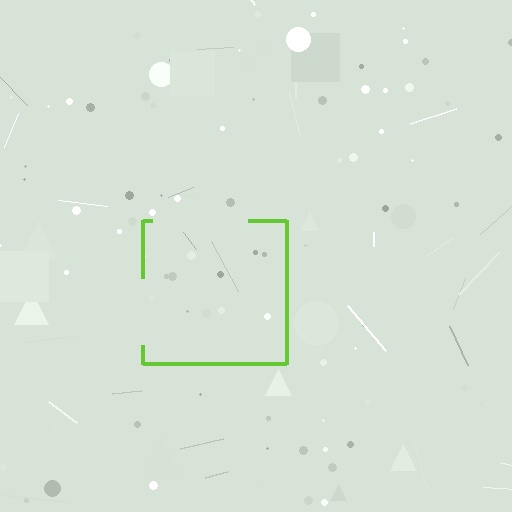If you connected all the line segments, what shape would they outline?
They would outline a square.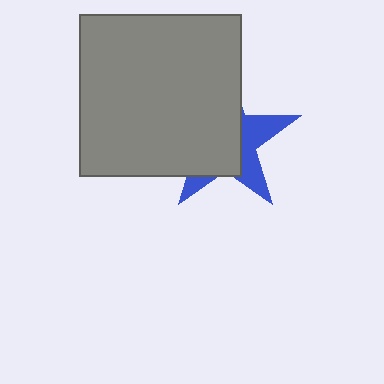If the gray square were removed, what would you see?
You would see the complete blue star.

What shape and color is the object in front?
The object in front is a gray square.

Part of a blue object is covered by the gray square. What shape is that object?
It is a star.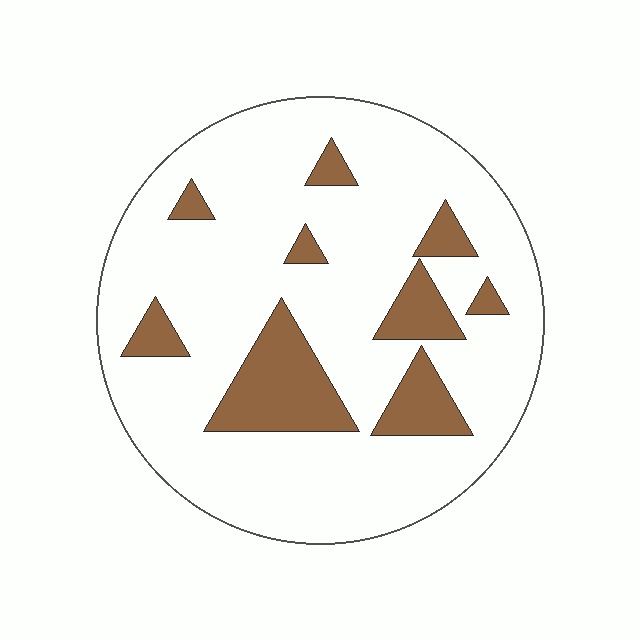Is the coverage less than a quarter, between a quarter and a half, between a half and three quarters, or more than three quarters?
Less than a quarter.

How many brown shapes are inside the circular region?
9.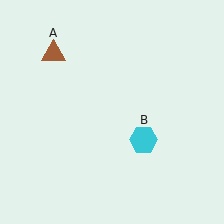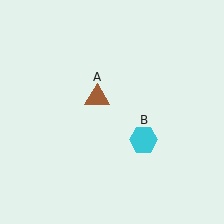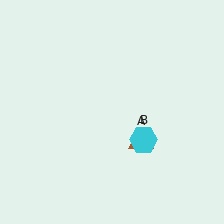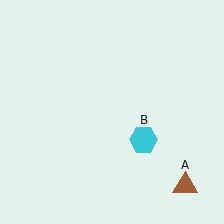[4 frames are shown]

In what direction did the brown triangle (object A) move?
The brown triangle (object A) moved down and to the right.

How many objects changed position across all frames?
1 object changed position: brown triangle (object A).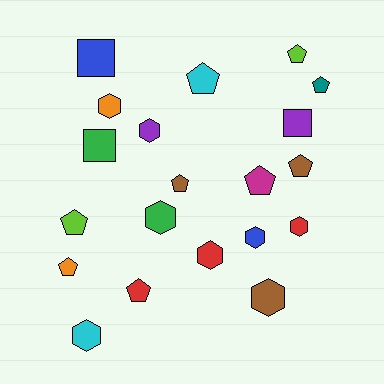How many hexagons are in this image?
There are 8 hexagons.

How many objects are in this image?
There are 20 objects.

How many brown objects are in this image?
There are 3 brown objects.